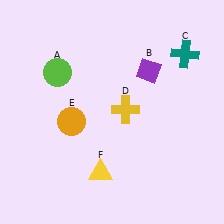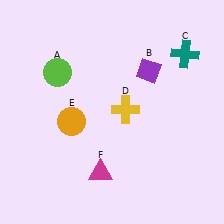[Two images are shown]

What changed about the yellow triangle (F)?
In Image 1, F is yellow. In Image 2, it changed to magenta.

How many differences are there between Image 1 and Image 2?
There is 1 difference between the two images.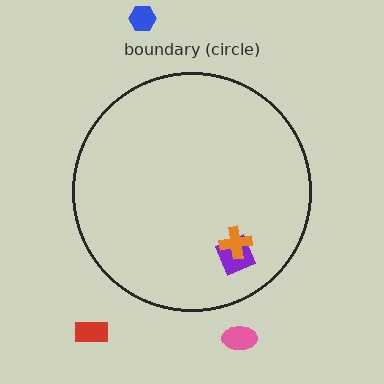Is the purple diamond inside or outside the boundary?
Inside.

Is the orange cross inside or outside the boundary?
Inside.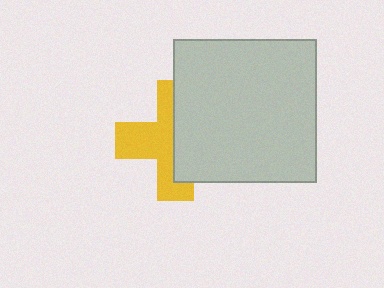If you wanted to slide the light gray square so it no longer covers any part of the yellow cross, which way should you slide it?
Slide it right — that is the most direct way to separate the two shapes.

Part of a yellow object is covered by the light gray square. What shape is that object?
It is a cross.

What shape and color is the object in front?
The object in front is a light gray square.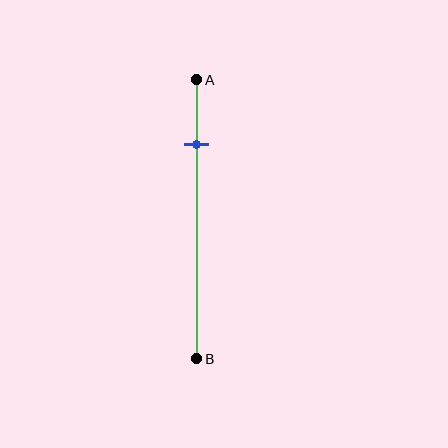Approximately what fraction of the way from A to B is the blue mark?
The blue mark is approximately 25% of the way from A to B.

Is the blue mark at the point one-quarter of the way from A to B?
Yes, the mark is approximately at the one-quarter point.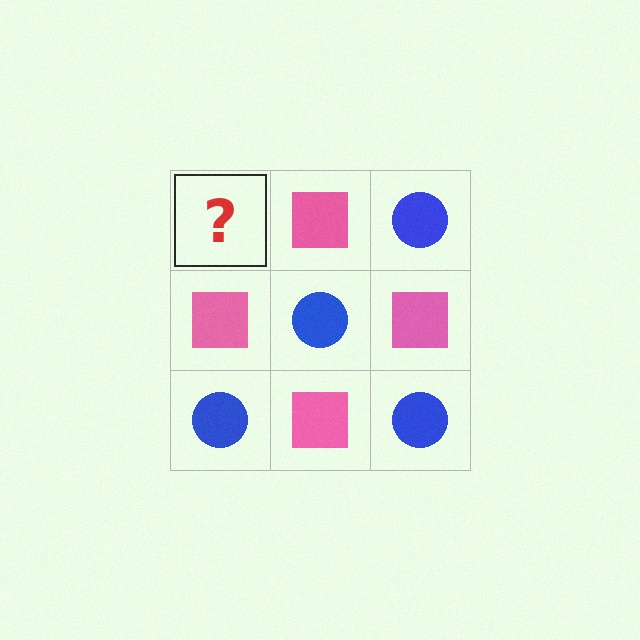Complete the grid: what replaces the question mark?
The question mark should be replaced with a blue circle.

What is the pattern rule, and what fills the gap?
The rule is that it alternates blue circle and pink square in a checkerboard pattern. The gap should be filled with a blue circle.